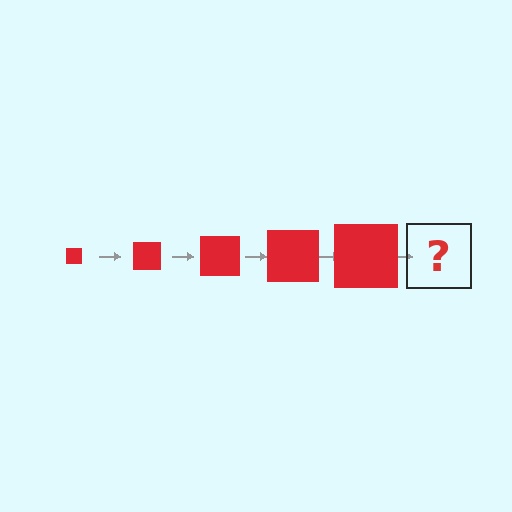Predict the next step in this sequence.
The next step is a red square, larger than the previous one.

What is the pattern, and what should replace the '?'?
The pattern is that the square gets progressively larger each step. The '?' should be a red square, larger than the previous one.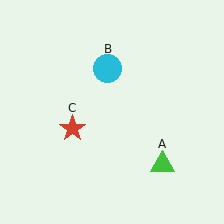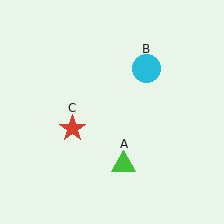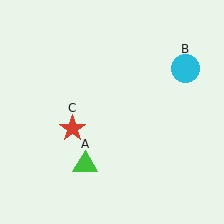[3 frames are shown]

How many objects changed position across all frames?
2 objects changed position: green triangle (object A), cyan circle (object B).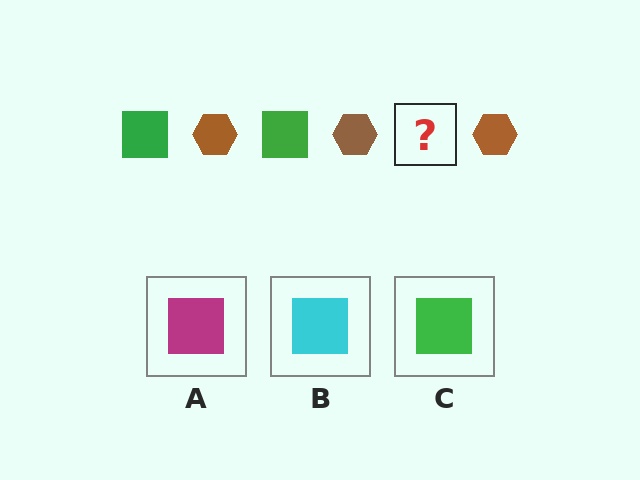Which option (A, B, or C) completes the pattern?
C.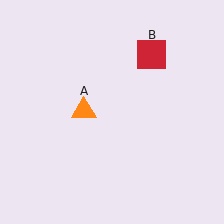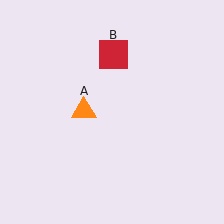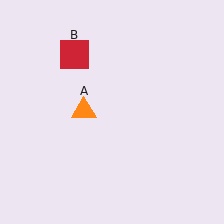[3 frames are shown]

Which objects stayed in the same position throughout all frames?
Orange triangle (object A) remained stationary.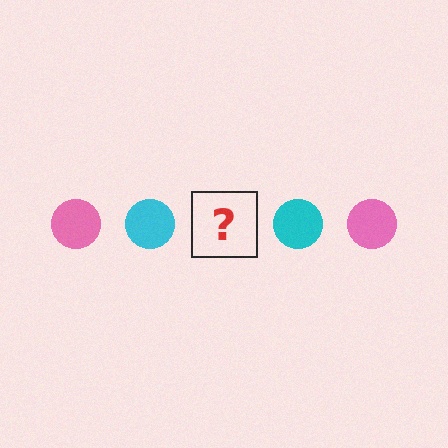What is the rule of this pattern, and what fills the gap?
The rule is that the pattern cycles through pink, cyan circles. The gap should be filled with a pink circle.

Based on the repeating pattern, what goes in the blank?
The blank should be a pink circle.